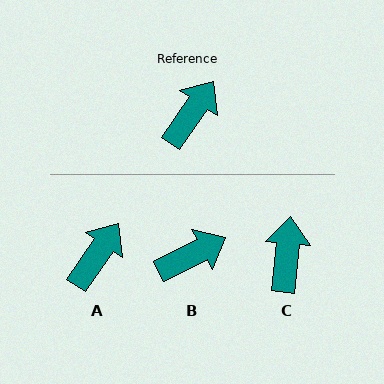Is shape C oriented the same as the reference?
No, it is off by about 29 degrees.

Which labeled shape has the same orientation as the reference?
A.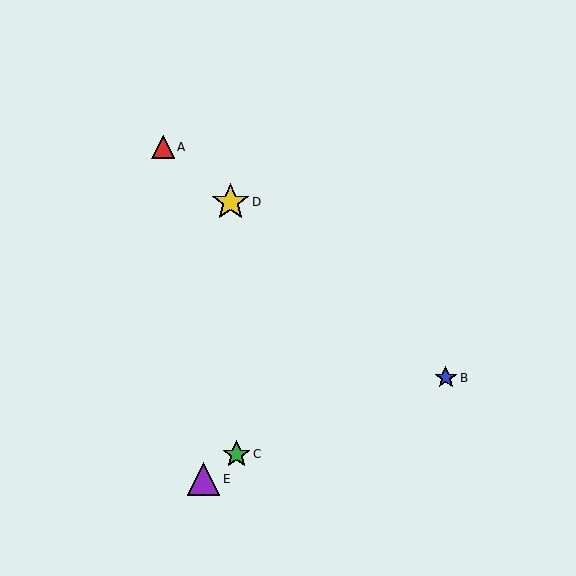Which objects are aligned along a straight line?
Objects A, B, D are aligned along a straight line.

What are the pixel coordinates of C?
Object C is at (236, 454).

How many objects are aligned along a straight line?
3 objects (A, B, D) are aligned along a straight line.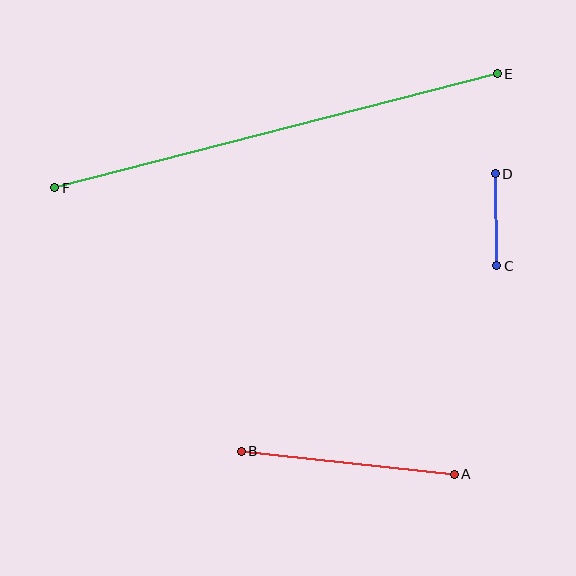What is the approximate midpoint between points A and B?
The midpoint is at approximately (348, 463) pixels.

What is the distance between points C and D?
The distance is approximately 92 pixels.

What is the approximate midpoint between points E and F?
The midpoint is at approximately (276, 131) pixels.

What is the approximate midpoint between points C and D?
The midpoint is at approximately (496, 220) pixels.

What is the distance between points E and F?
The distance is approximately 457 pixels.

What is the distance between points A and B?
The distance is approximately 214 pixels.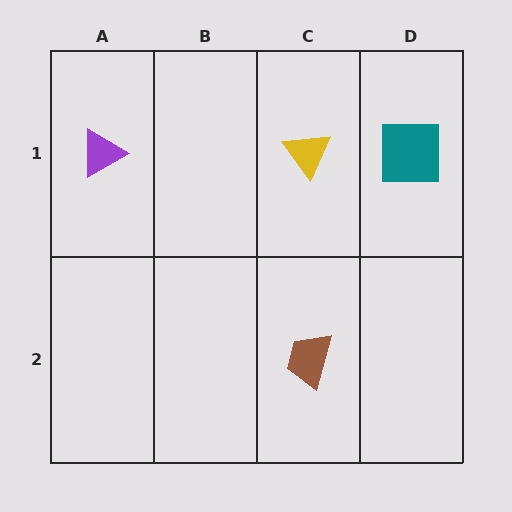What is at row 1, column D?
A teal square.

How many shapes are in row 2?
1 shape.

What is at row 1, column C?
A yellow triangle.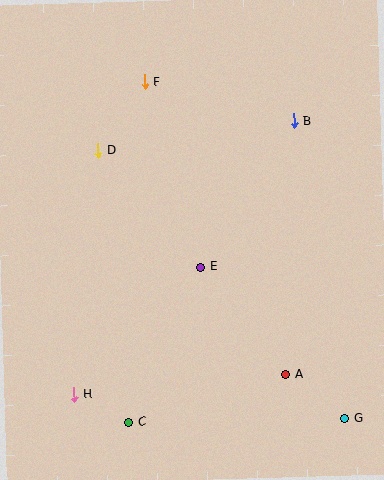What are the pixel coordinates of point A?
Point A is at (286, 375).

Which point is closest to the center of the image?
Point E at (200, 267) is closest to the center.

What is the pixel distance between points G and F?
The distance between G and F is 392 pixels.